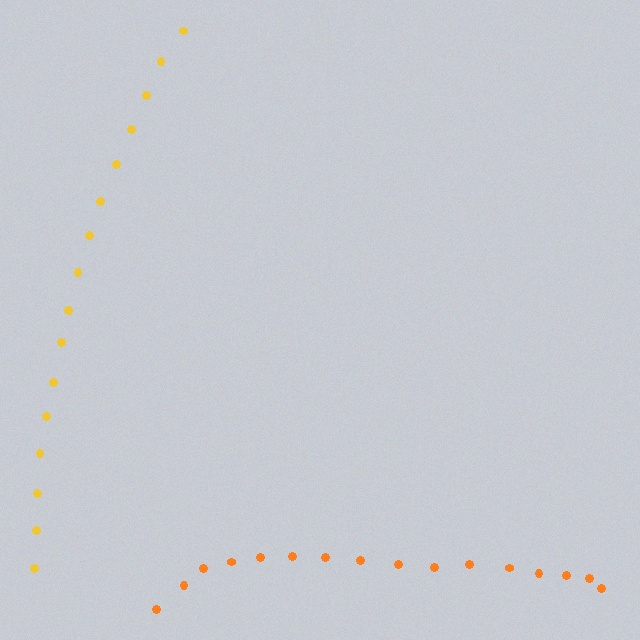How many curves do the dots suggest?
There are 2 distinct paths.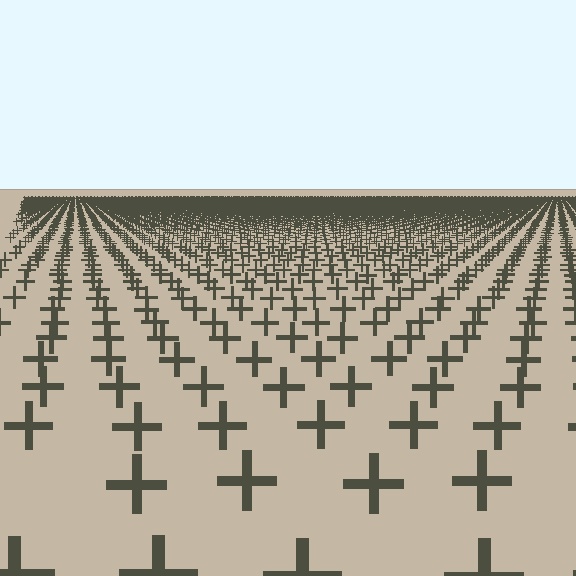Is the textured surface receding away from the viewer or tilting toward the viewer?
The surface is receding away from the viewer. Texture elements get smaller and denser toward the top.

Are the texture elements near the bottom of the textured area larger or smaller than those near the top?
Larger. Near the bottom, elements are closer to the viewer and appear at a bigger on-screen size.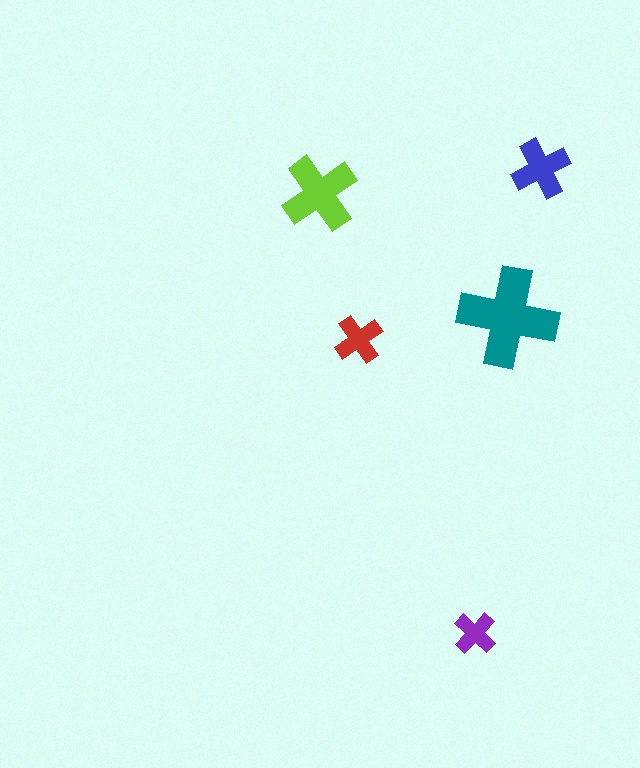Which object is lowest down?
The purple cross is bottommost.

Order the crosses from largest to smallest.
the teal one, the lime one, the blue one, the red one, the purple one.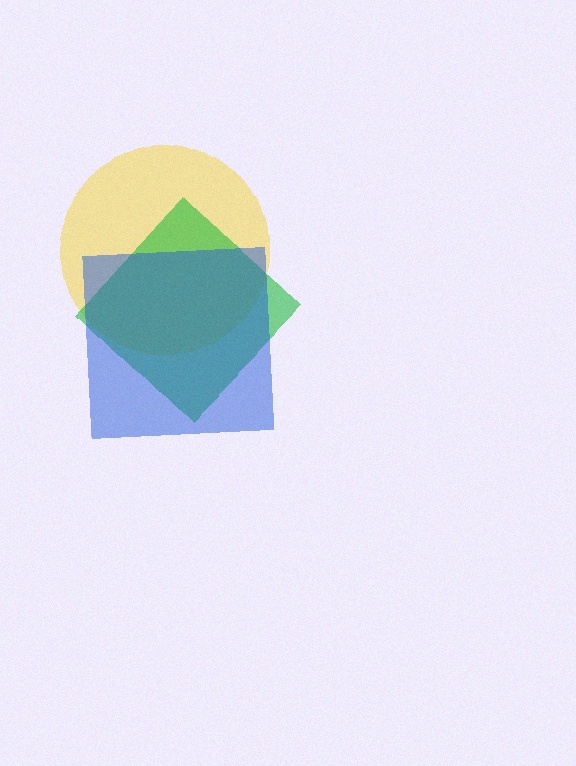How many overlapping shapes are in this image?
There are 3 overlapping shapes in the image.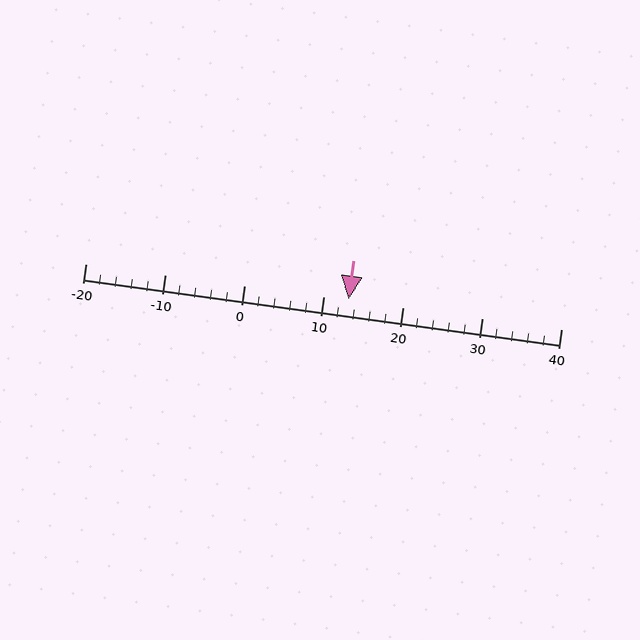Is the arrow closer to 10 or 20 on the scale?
The arrow is closer to 10.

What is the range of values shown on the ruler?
The ruler shows values from -20 to 40.